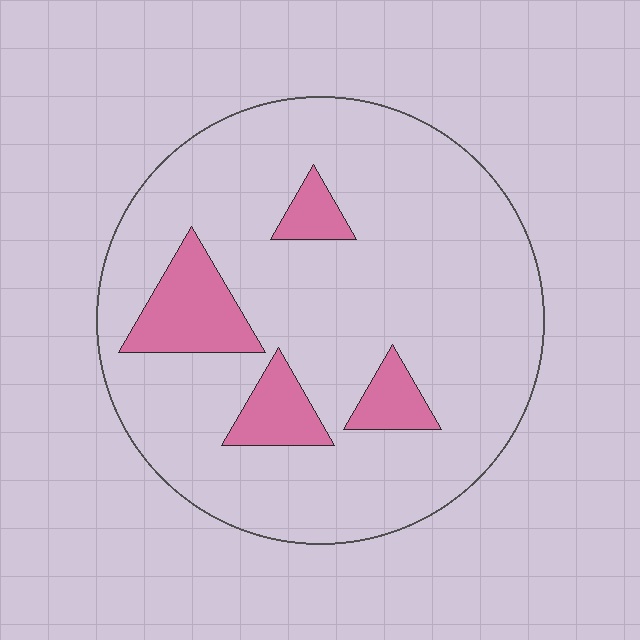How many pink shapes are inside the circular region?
4.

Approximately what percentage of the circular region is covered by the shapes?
Approximately 15%.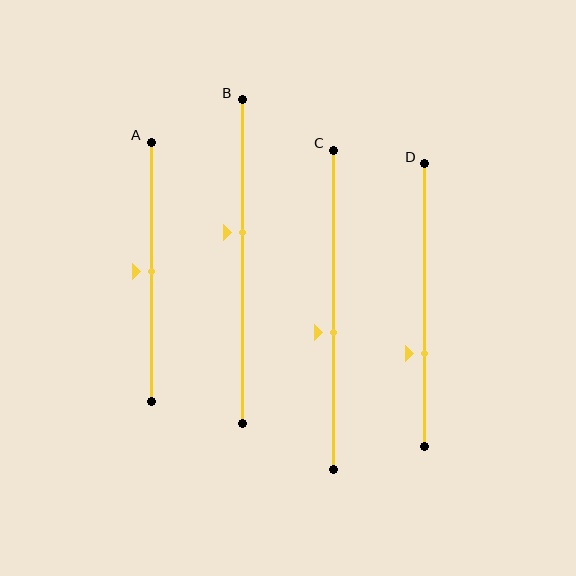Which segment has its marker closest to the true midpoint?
Segment A has its marker closest to the true midpoint.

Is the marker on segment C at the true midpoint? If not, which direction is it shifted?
No, the marker on segment C is shifted downward by about 7% of the segment length.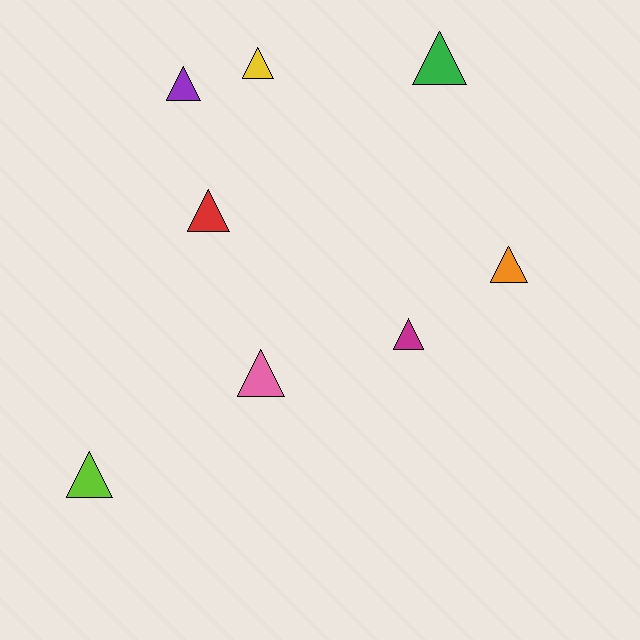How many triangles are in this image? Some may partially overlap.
There are 8 triangles.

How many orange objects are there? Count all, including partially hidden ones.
There is 1 orange object.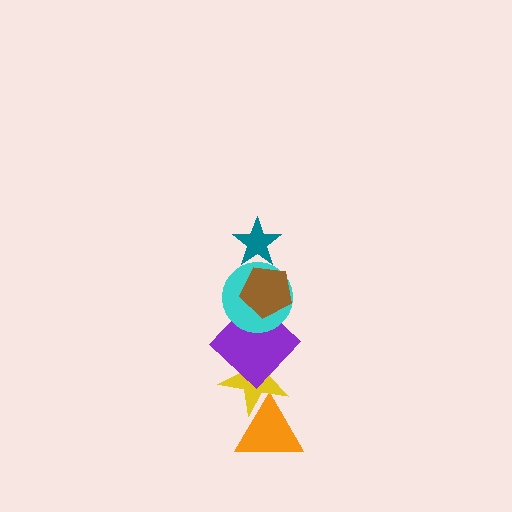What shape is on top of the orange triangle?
The yellow star is on top of the orange triangle.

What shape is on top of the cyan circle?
The brown pentagon is on top of the cyan circle.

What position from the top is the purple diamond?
The purple diamond is 4th from the top.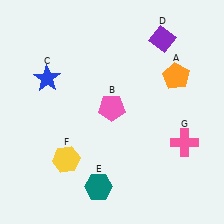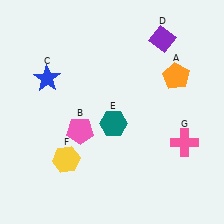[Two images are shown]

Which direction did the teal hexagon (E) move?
The teal hexagon (E) moved up.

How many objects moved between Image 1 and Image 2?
2 objects moved between the two images.